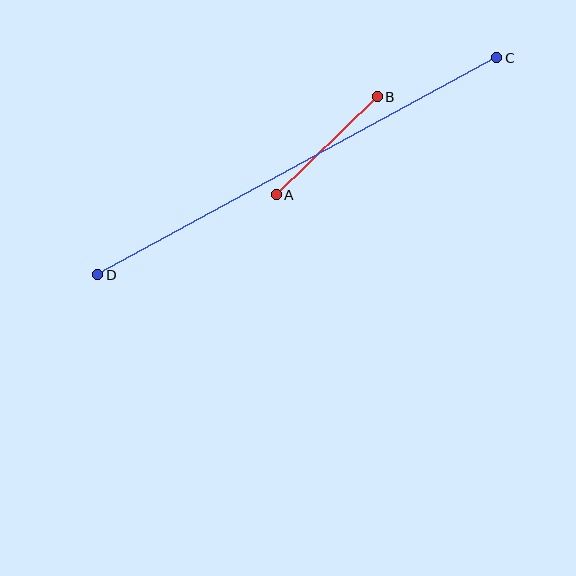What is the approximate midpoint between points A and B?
The midpoint is at approximately (327, 146) pixels.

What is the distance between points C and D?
The distance is approximately 454 pixels.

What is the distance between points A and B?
The distance is approximately 141 pixels.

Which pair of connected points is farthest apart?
Points C and D are farthest apart.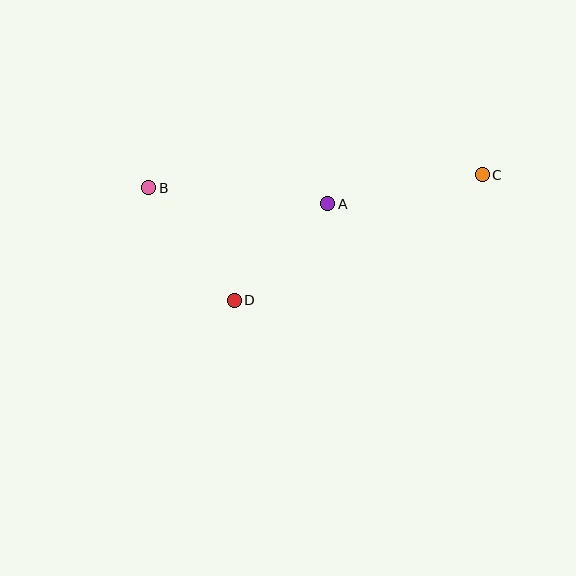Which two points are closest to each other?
Points A and D are closest to each other.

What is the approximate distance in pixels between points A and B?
The distance between A and B is approximately 180 pixels.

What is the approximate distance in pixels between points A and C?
The distance between A and C is approximately 157 pixels.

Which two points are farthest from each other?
Points B and C are farthest from each other.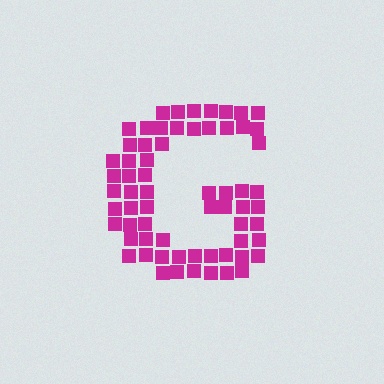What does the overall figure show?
The overall figure shows the letter G.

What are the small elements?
The small elements are squares.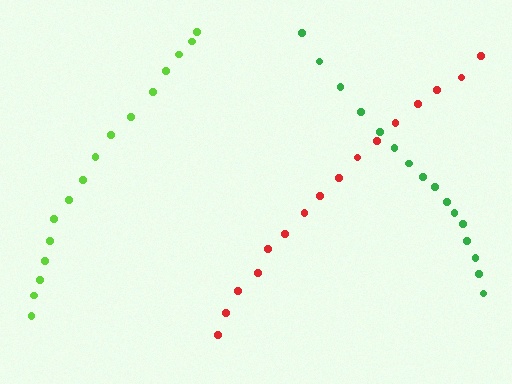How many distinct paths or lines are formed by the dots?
There are 3 distinct paths.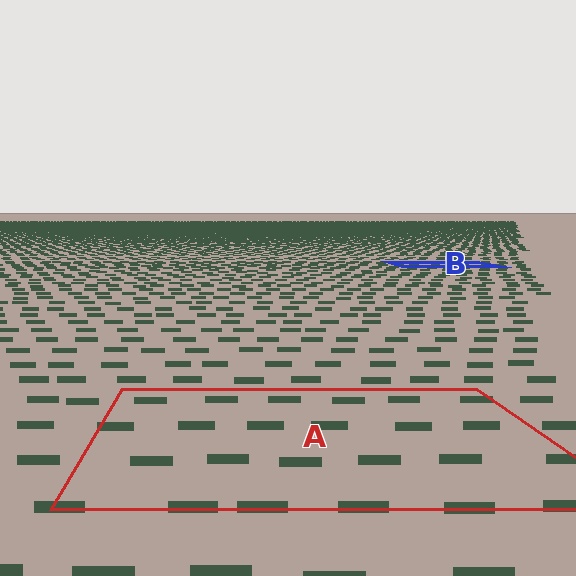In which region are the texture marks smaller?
The texture marks are smaller in region B, because it is farther away.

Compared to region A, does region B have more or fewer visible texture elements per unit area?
Region B has more texture elements per unit area — they are packed more densely because it is farther away.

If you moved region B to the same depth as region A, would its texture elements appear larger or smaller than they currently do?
They would appear larger. At a closer depth, the same texture elements are projected at a bigger on-screen size.